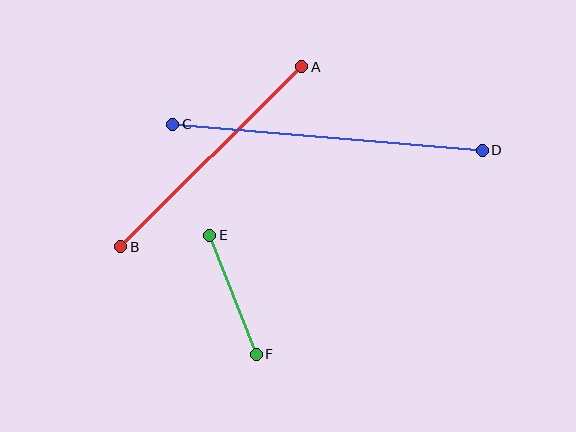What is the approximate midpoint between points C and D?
The midpoint is at approximately (327, 137) pixels.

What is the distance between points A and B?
The distance is approximately 255 pixels.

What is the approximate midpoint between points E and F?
The midpoint is at approximately (233, 295) pixels.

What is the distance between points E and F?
The distance is approximately 128 pixels.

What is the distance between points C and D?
The distance is approximately 311 pixels.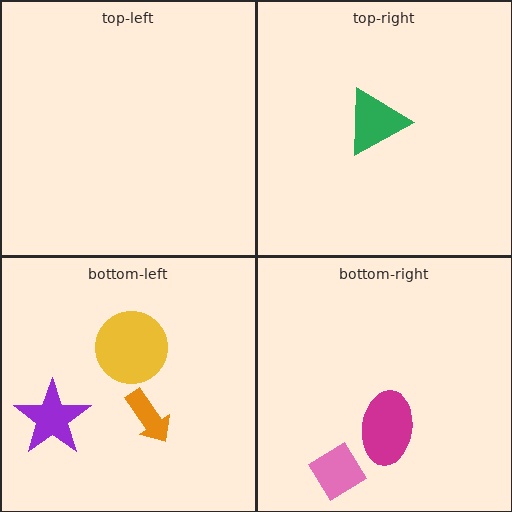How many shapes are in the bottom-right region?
2.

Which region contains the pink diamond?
The bottom-right region.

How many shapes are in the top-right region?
1.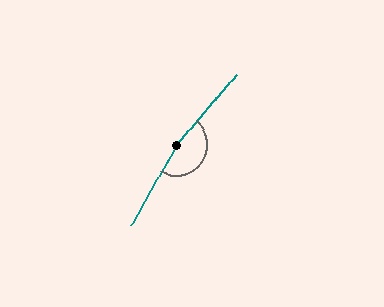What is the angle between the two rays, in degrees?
Approximately 169 degrees.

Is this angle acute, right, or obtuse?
It is obtuse.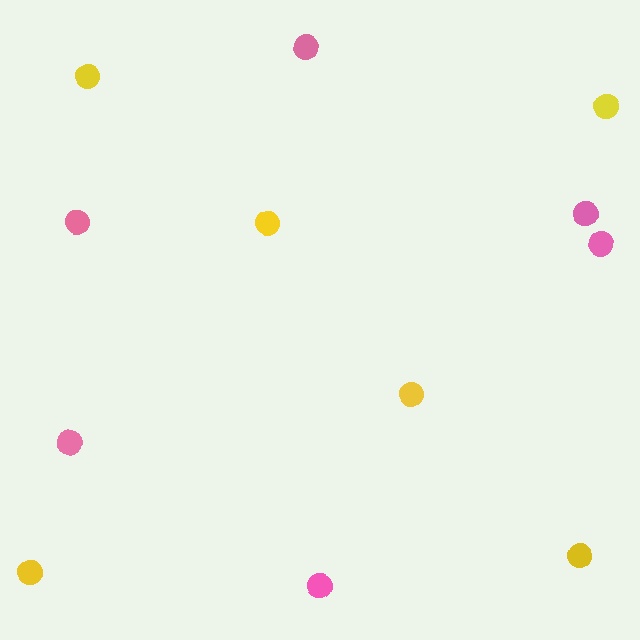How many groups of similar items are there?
There are 2 groups: one group of pink circles (6) and one group of yellow circles (6).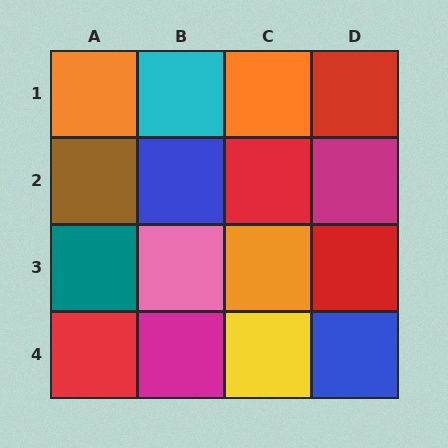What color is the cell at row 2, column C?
Red.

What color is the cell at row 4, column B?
Magenta.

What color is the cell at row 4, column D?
Blue.